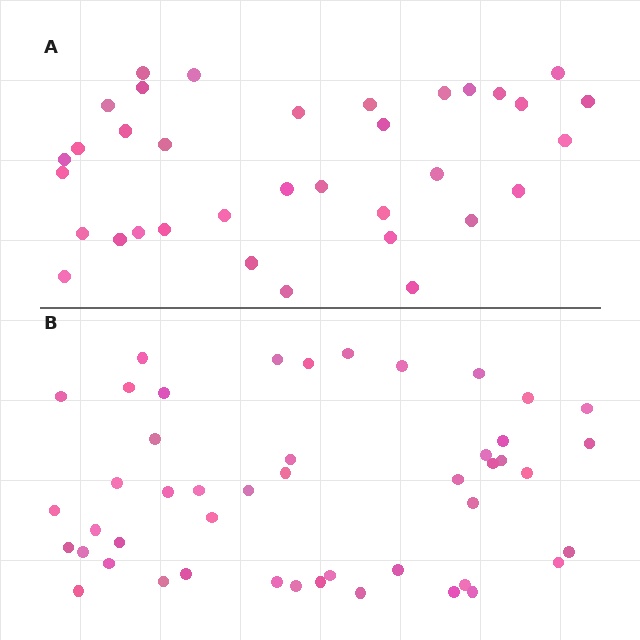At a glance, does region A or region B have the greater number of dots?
Region B (the bottom region) has more dots.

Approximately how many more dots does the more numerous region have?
Region B has roughly 12 or so more dots than region A.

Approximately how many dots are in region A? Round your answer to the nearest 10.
About 40 dots. (The exact count is 35, which rounds to 40.)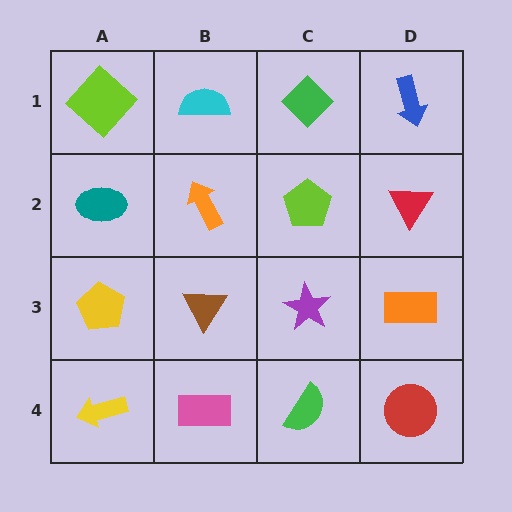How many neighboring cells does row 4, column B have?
3.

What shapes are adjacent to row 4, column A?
A yellow pentagon (row 3, column A), a pink rectangle (row 4, column B).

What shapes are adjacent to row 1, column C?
A lime pentagon (row 2, column C), a cyan semicircle (row 1, column B), a blue arrow (row 1, column D).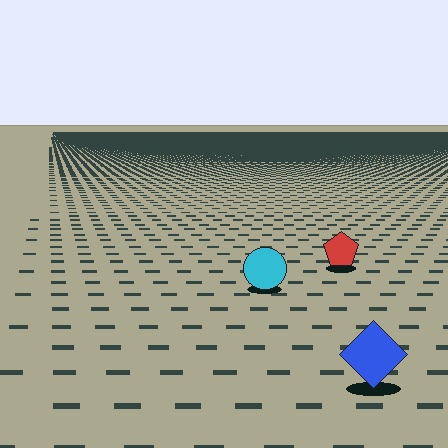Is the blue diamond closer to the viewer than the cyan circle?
Yes. The blue diamond is closer — you can tell from the texture gradient: the ground texture is coarser near it.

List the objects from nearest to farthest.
From nearest to farthest: the blue diamond, the cyan circle, the red pentagon.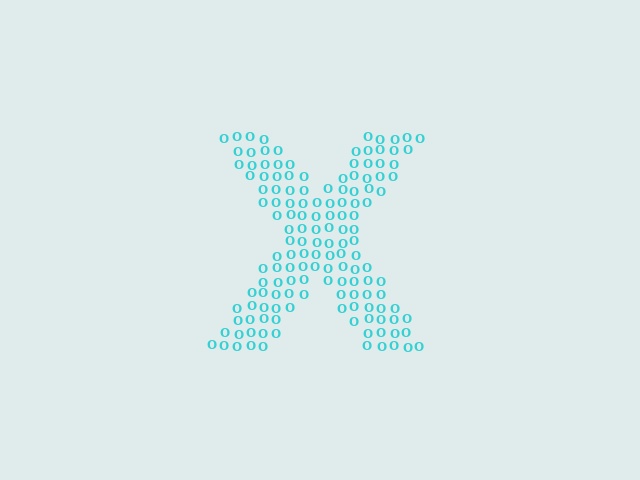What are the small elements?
The small elements are letter O's.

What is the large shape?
The large shape is the letter X.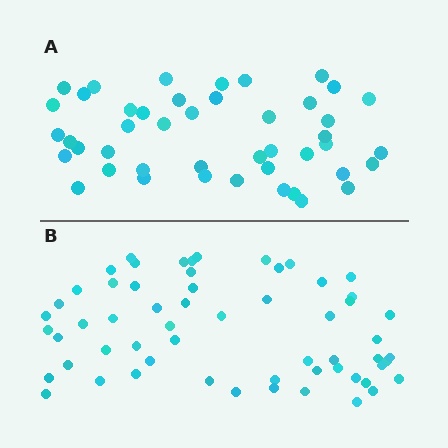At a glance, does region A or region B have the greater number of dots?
Region B (the bottom region) has more dots.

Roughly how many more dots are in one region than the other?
Region B has approximately 15 more dots than region A.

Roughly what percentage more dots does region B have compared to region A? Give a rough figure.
About 30% more.